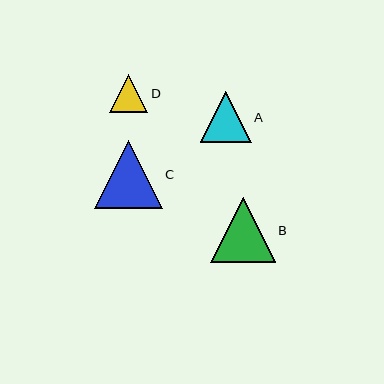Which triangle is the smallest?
Triangle D is the smallest with a size of approximately 38 pixels.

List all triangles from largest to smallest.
From largest to smallest: C, B, A, D.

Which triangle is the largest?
Triangle C is the largest with a size of approximately 68 pixels.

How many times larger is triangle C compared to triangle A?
Triangle C is approximately 1.3 times the size of triangle A.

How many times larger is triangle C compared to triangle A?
Triangle C is approximately 1.3 times the size of triangle A.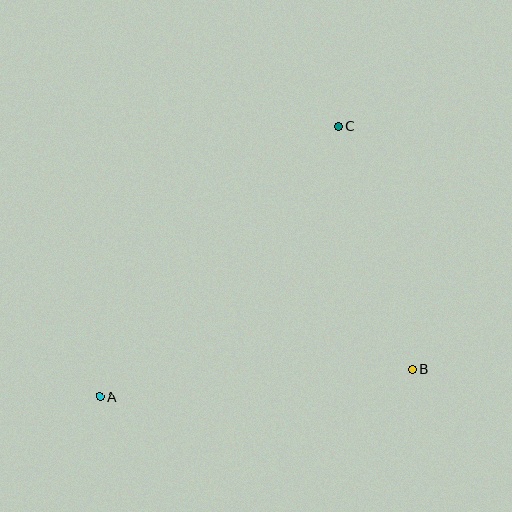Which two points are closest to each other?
Points B and C are closest to each other.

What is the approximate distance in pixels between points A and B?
The distance between A and B is approximately 314 pixels.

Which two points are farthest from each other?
Points A and C are farthest from each other.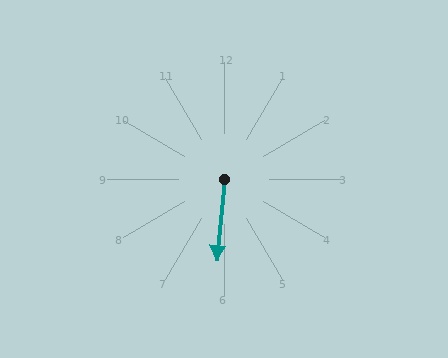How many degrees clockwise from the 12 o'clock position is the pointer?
Approximately 186 degrees.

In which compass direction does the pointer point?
South.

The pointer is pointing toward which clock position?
Roughly 6 o'clock.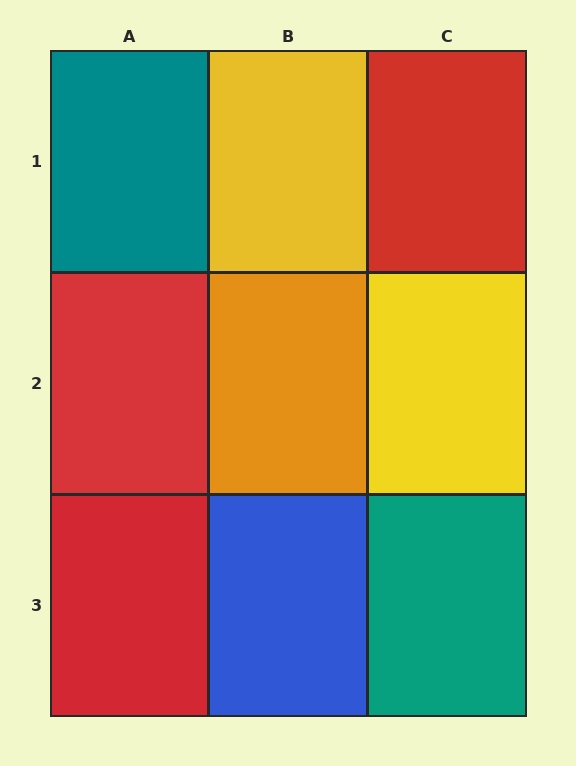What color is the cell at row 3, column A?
Red.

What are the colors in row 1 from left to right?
Teal, yellow, red.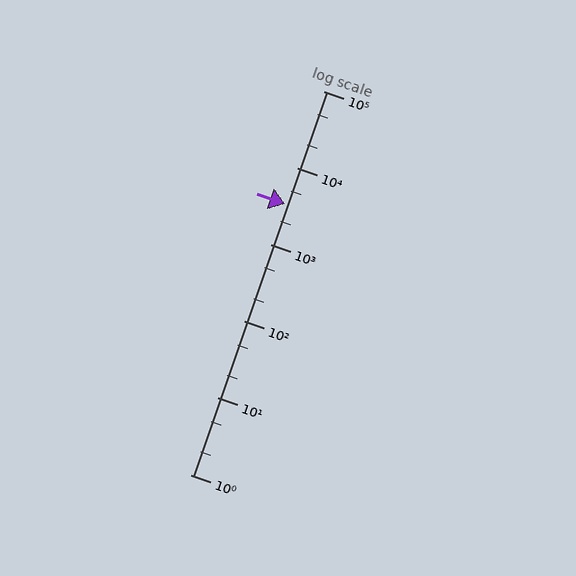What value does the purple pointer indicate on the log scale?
The pointer indicates approximately 3400.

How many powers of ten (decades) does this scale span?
The scale spans 5 decades, from 1 to 100000.